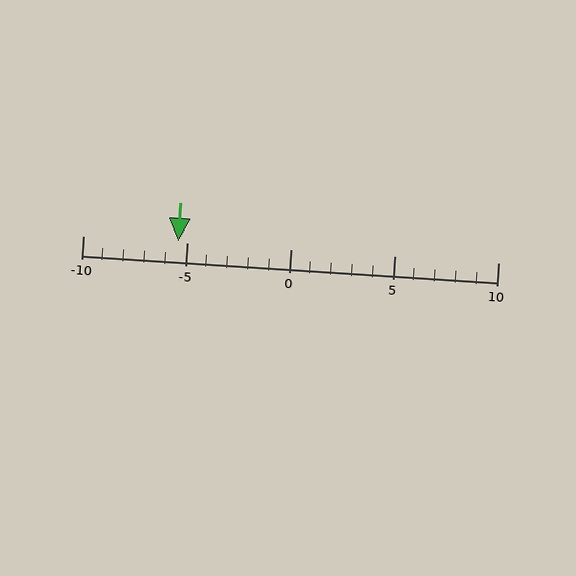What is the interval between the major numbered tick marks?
The major tick marks are spaced 5 units apart.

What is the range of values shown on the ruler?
The ruler shows values from -10 to 10.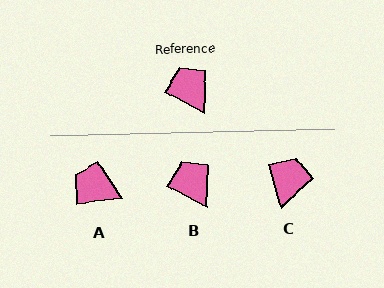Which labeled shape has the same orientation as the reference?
B.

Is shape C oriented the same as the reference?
No, it is off by about 45 degrees.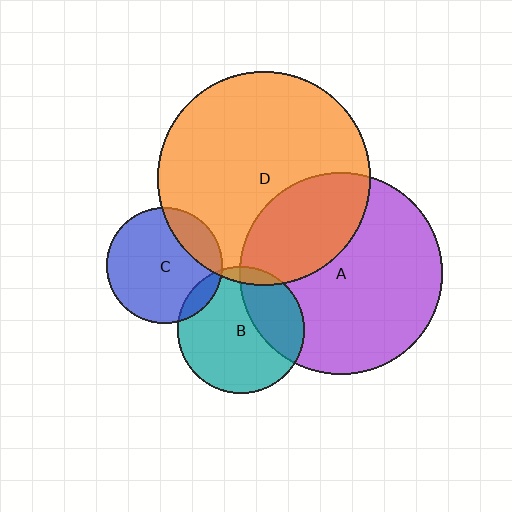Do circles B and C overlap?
Yes.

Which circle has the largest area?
Circle D (orange).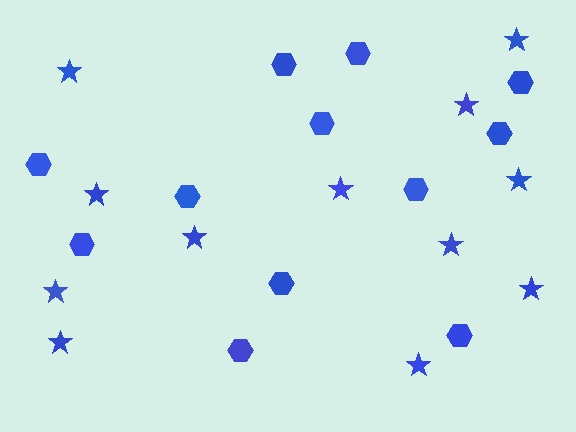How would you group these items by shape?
There are 2 groups: one group of hexagons (12) and one group of stars (12).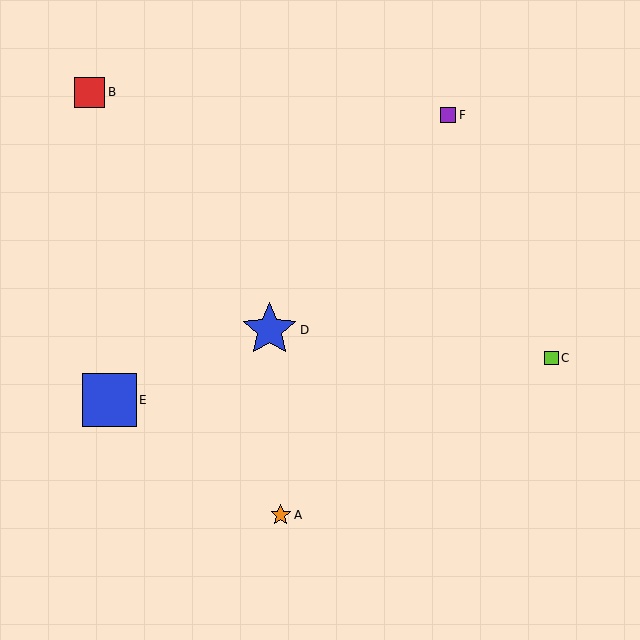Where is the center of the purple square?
The center of the purple square is at (448, 115).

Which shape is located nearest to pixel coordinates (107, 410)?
The blue square (labeled E) at (109, 400) is nearest to that location.